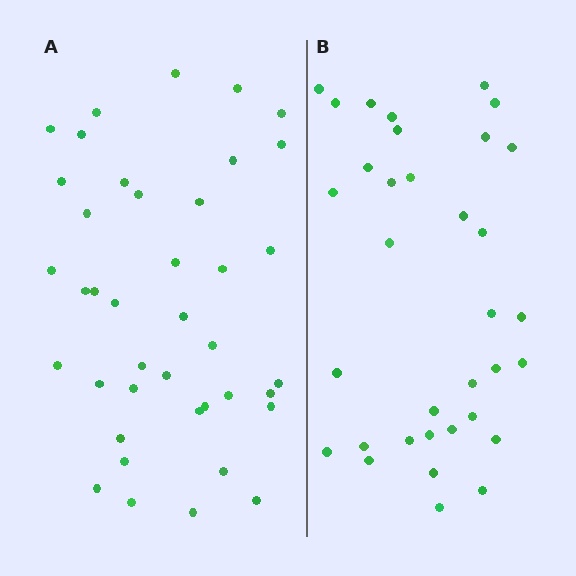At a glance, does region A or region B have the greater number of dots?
Region A (the left region) has more dots.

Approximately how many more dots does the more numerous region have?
Region A has about 6 more dots than region B.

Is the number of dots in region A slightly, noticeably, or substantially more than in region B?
Region A has only slightly more — the two regions are fairly close. The ratio is roughly 1.2 to 1.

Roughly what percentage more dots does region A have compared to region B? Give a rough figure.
About 20% more.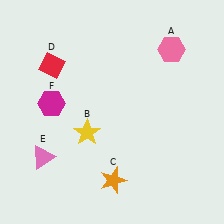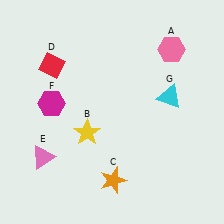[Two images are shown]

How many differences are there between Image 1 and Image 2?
There is 1 difference between the two images.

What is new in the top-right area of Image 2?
A cyan triangle (G) was added in the top-right area of Image 2.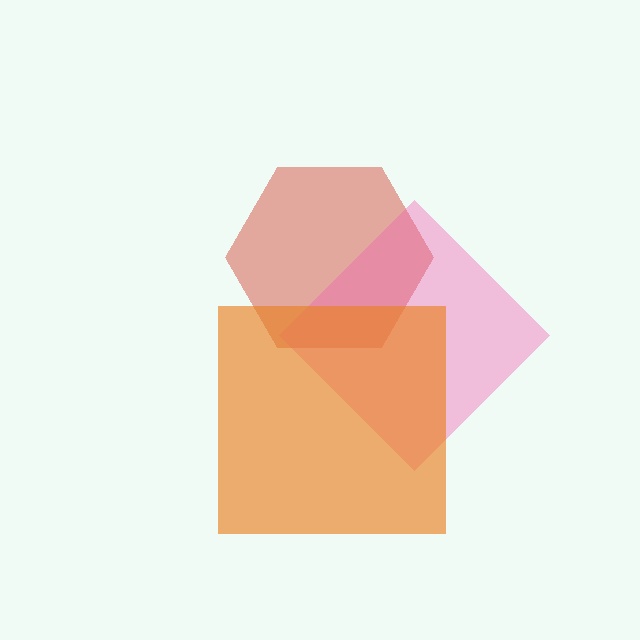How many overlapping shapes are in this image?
There are 3 overlapping shapes in the image.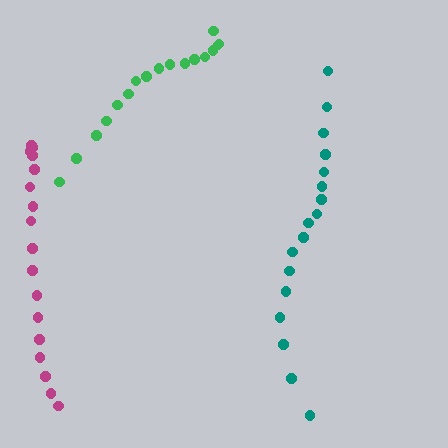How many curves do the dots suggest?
There are 3 distinct paths.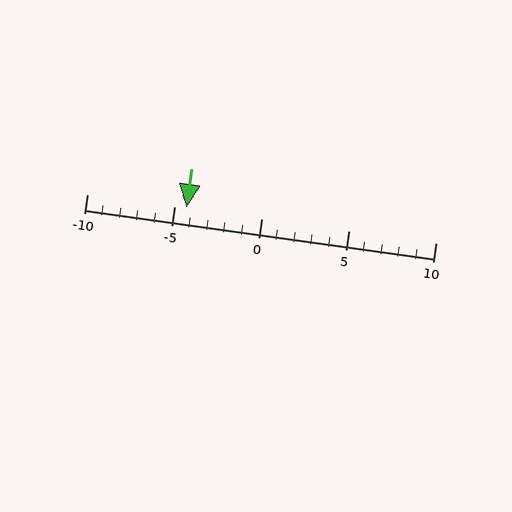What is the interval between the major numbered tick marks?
The major tick marks are spaced 5 units apart.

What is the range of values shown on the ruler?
The ruler shows values from -10 to 10.